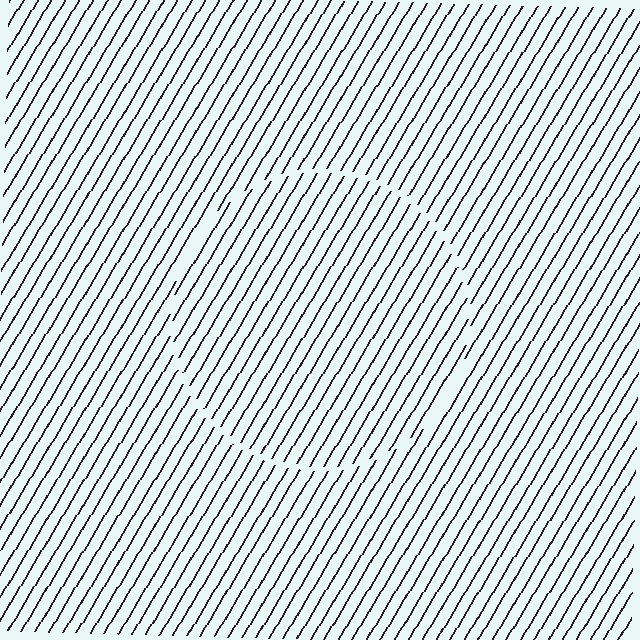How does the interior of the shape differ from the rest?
The interior of the shape contains the same grating, shifted by half a period — the contour is defined by the phase discontinuity where line-ends from the inner and outer gratings abut.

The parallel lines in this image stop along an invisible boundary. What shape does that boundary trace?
An illusory circle. The interior of the shape contains the same grating, shifted by half a period — the contour is defined by the phase discontinuity where line-ends from the inner and outer gratings abut.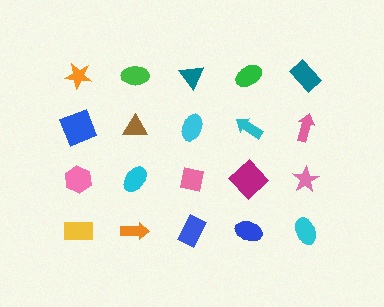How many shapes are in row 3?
5 shapes.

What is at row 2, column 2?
A brown triangle.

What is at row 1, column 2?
A green ellipse.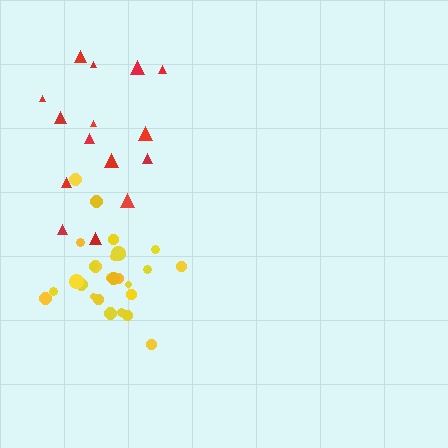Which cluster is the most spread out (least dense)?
Red.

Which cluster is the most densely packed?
Yellow.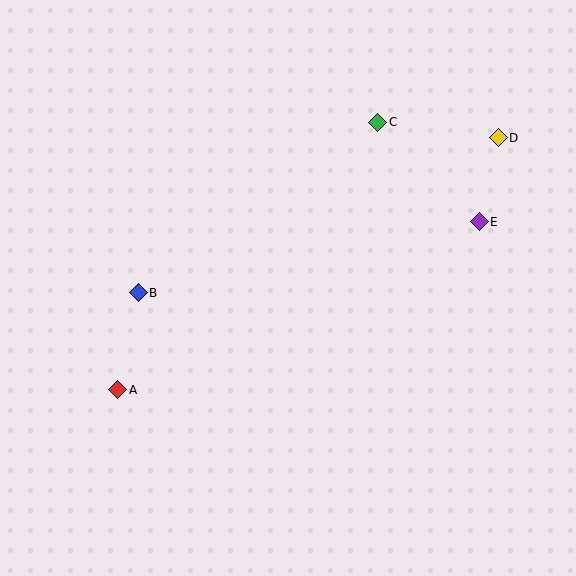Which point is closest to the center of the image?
Point B at (138, 293) is closest to the center.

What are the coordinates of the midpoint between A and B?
The midpoint between A and B is at (128, 341).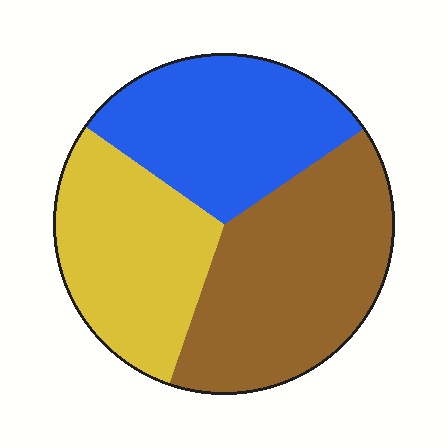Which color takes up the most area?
Brown, at roughly 40%.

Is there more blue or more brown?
Brown.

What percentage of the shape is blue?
Blue takes up between a quarter and a half of the shape.